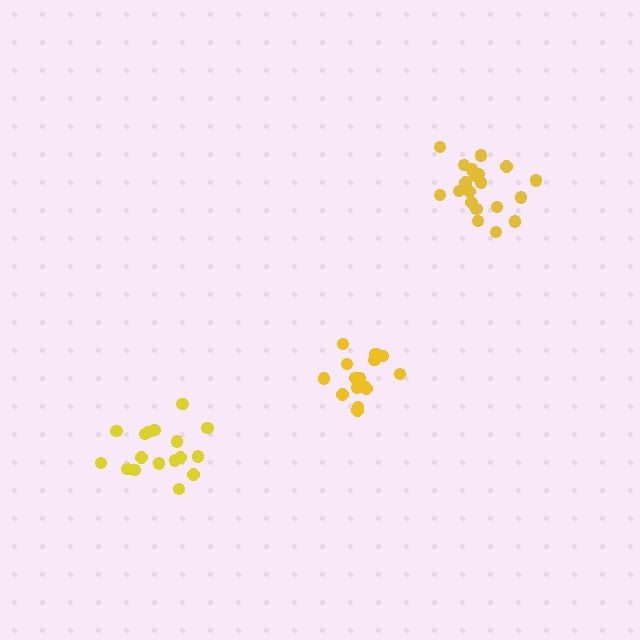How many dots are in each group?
Group 1: 18 dots, Group 2: 21 dots, Group 3: 16 dots (55 total).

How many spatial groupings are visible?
There are 3 spatial groupings.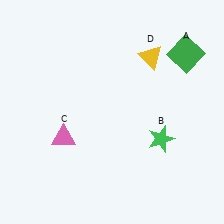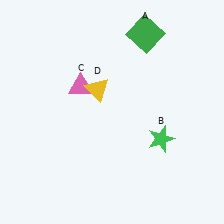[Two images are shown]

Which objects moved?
The objects that moved are: the green square (A), the pink triangle (C), the yellow triangle (D).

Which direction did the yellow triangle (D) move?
The yellow triangle (D) moved left.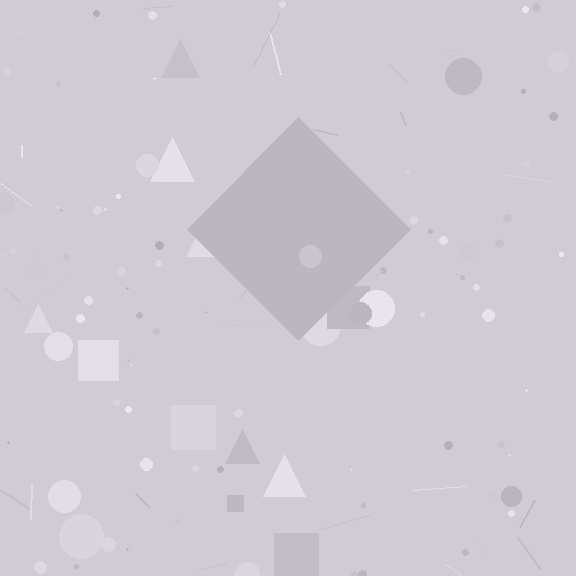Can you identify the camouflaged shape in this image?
The camouflaged shape is a diamond.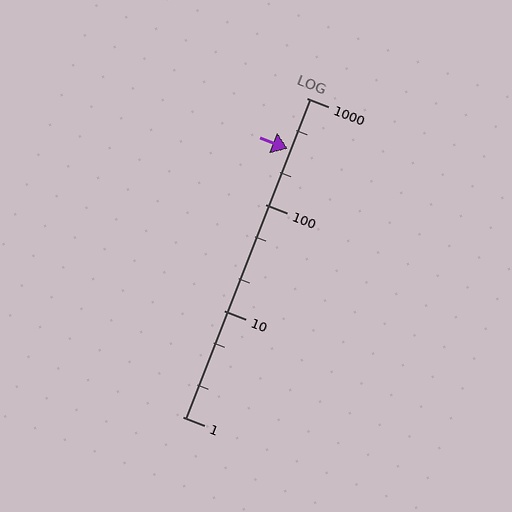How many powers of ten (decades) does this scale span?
The scale spans 3 decades, from 1 to 1000.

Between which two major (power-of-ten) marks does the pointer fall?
The pointer is between 100 and 1000.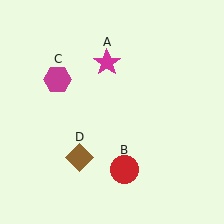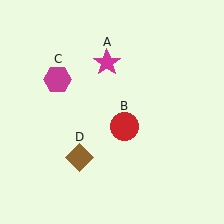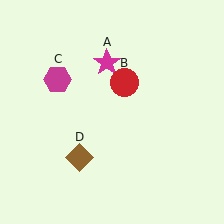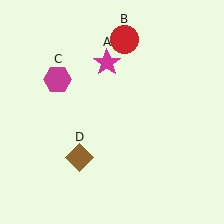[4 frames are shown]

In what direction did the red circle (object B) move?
The red circle (object B) moved up.